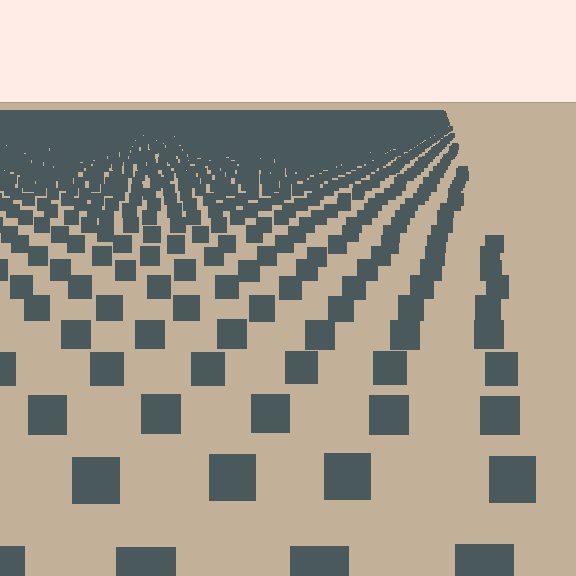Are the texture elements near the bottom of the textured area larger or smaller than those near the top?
Larger. Near the bottom, elements are closer to the viewer and appear at a bigger on-screen size.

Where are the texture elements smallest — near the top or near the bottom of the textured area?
Near the top.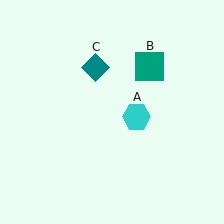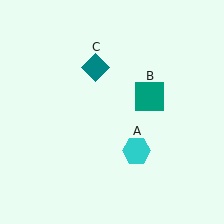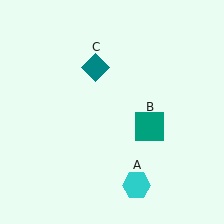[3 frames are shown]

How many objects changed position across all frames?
2 objects changed position: cyan hexagon (object A), teal square (object B).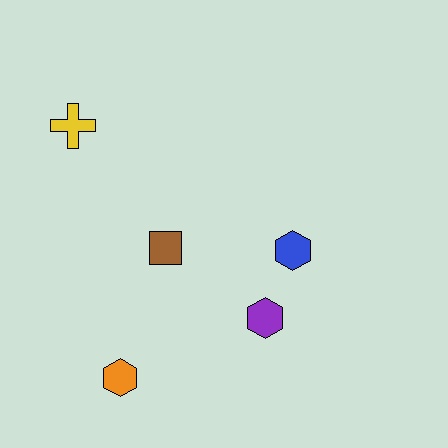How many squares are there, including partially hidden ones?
There is 1 square.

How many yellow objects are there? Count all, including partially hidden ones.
There is 1 yellow object.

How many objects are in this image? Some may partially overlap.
There are 5 objects.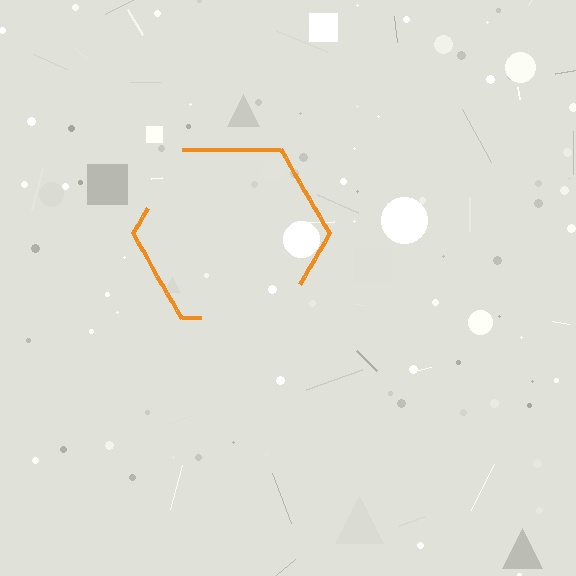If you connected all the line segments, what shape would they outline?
They would outline a hexagon.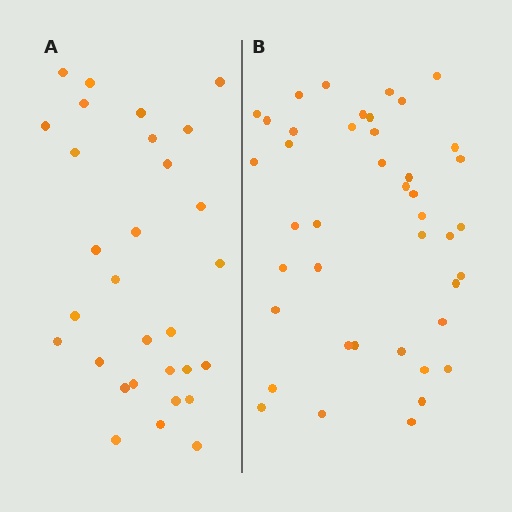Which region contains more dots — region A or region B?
Region B (the right region) has more dots.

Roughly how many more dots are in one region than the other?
Region B has roughly 12 or so more dots than region A.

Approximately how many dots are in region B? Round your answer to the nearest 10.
About 40 dots. (The exact count is 42, which rounds to 40.)